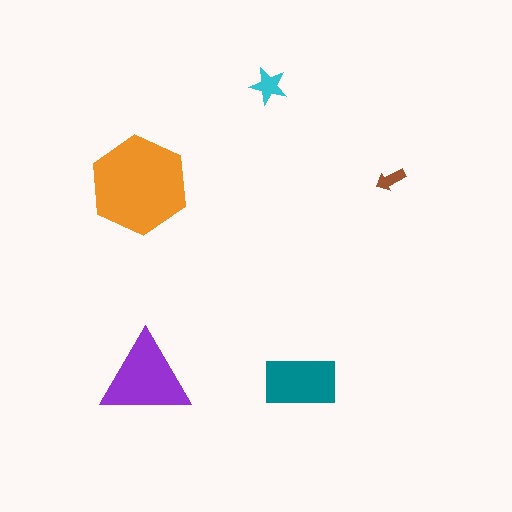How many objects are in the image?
There are 5 objects in the image.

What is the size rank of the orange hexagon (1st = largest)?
1st.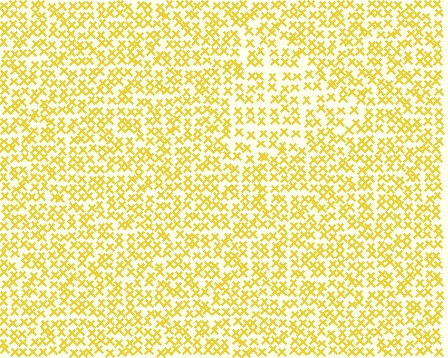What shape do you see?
I see a triangle.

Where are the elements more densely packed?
The elements are more densely packed outside the triangle boundary.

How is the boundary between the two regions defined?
The boundary is defined by a change in element density (approximately 1.5x ratio). All elements are the same color, size, and shape.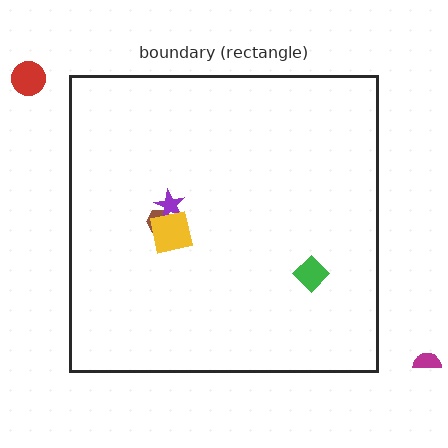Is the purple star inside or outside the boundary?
Inside.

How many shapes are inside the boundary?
4 inside, 2 outside.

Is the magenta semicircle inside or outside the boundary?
Outside.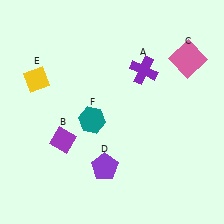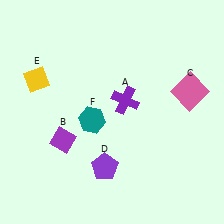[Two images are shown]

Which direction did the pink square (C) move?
The pink square (C) moved down.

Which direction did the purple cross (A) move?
The purple cross (A) moved down.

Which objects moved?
The objects that moved are: the purple cross (A), the pink square (C).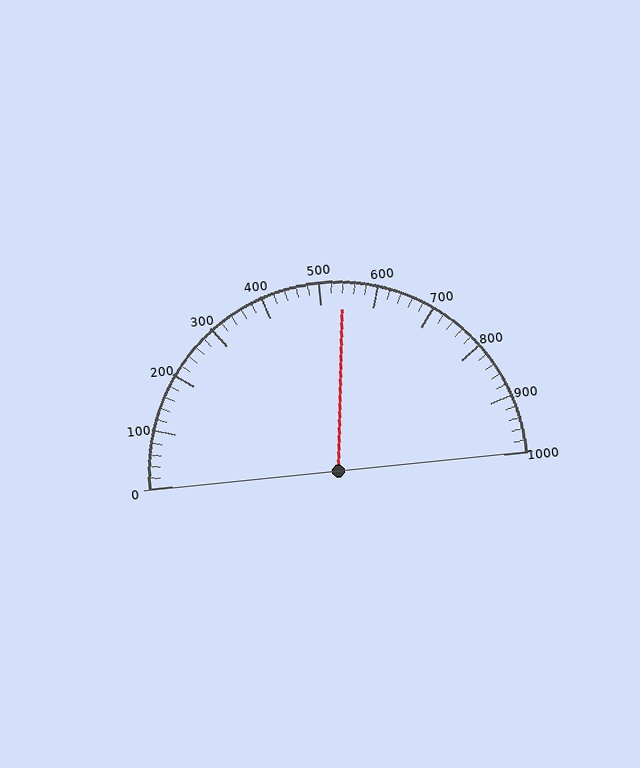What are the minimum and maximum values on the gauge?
The gauge ranges from 0 to 1000.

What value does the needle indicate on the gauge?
The needle indicates approximately 540.